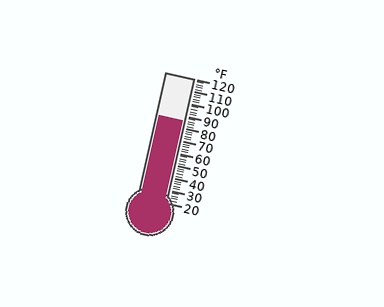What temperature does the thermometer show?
The thermometer shows approximately 86°F.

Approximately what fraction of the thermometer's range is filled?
The thermometer is filled to approximately 65% of its range.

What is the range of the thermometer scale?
The thermometer scale ranges from 20°F to 120°F.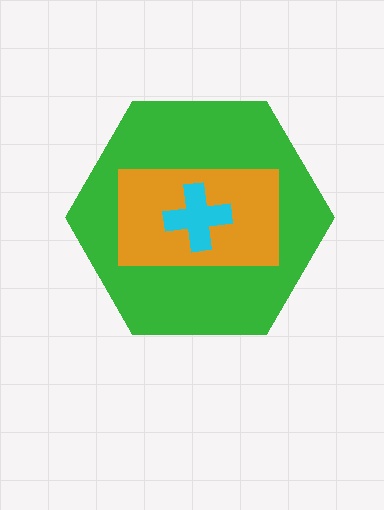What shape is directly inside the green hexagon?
The orange rectangle.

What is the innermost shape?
The cyan cross.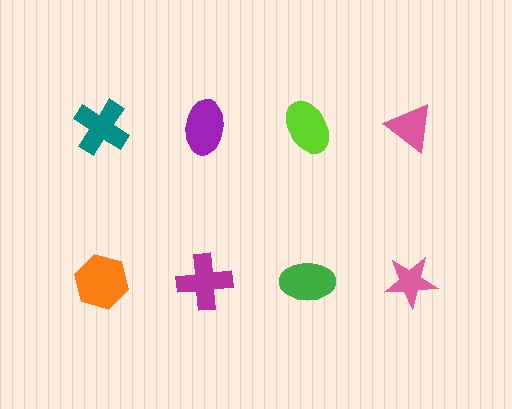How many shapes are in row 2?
4 shapes.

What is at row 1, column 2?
A purple ellipse.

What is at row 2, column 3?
A green ellipse.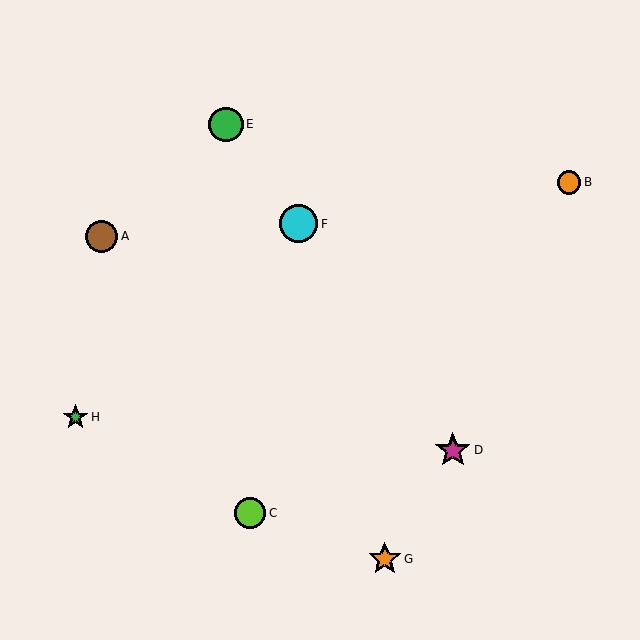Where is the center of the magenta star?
The center of the magenta star is at (453, 450).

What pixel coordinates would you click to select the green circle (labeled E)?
Click at (226, 124) to select the green circle E.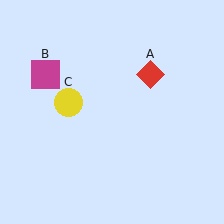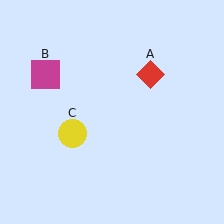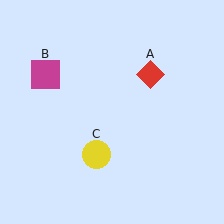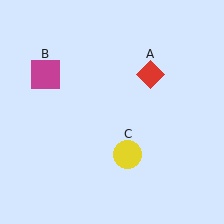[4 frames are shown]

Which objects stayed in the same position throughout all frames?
Red diamond (object A) and magenta square (object B) remained stationary.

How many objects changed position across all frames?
1 object changed position: yellow circle (object C).